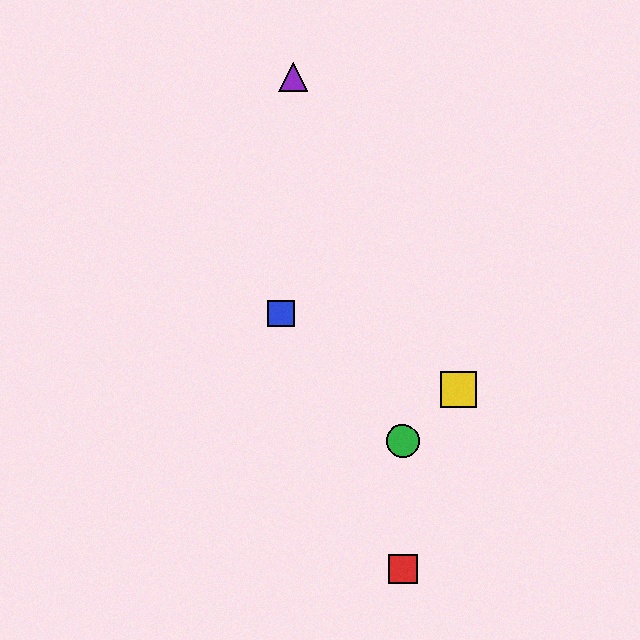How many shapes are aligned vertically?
2 shapes (the red square, the green circle) are aligned vertically.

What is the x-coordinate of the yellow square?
The yellow square is at x≈459.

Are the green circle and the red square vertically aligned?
Yes, both are at x≈403.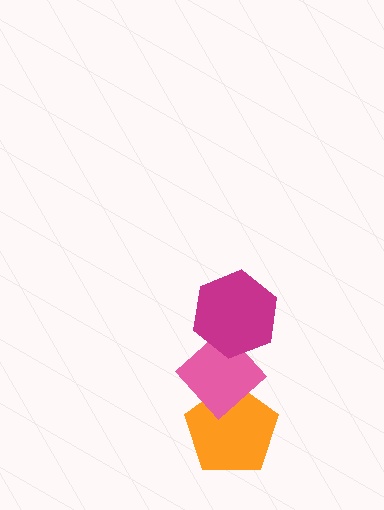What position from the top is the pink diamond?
The pink diamond is 2nd from the top.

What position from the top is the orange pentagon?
The orange pentagon is 3rd from the top.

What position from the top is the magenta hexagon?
The magenta hexagon is 1st from the top.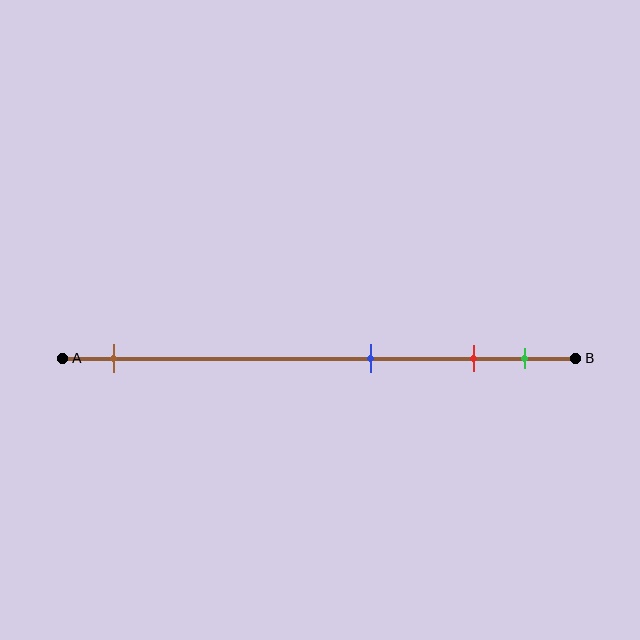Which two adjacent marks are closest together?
The red and green marks are the closest adjacent pair.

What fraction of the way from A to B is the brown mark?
The brown mark is approximately 10% (0.1) of the way from A to B.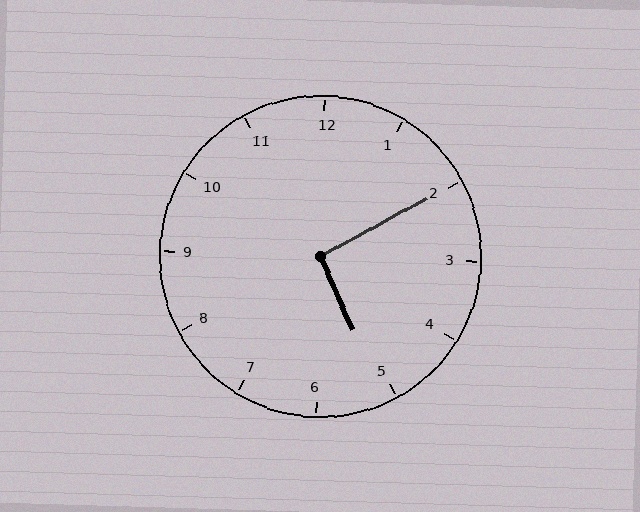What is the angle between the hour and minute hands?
Approximately 95 degrees.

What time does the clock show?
5:10.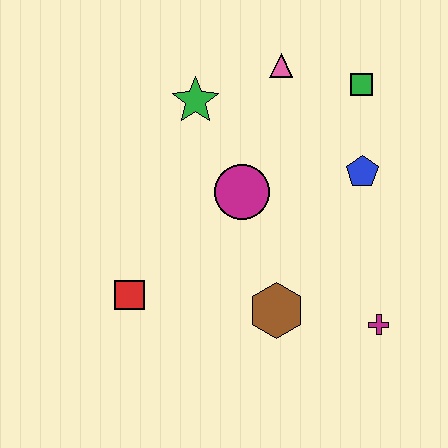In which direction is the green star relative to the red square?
The green star is above the red square.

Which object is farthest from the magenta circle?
The magenta cross is farthest from the magenta circle.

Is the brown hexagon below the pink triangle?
Yes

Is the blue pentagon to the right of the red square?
Yes